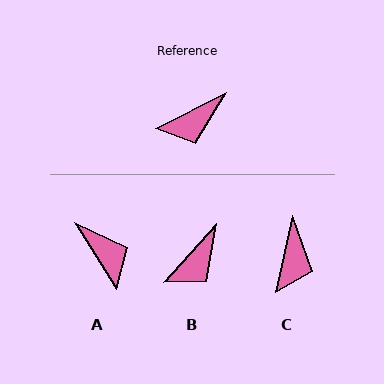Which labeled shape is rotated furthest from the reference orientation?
A, about 96 degrees away.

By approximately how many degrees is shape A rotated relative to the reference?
Approximately 96 degrees counter-clockwise.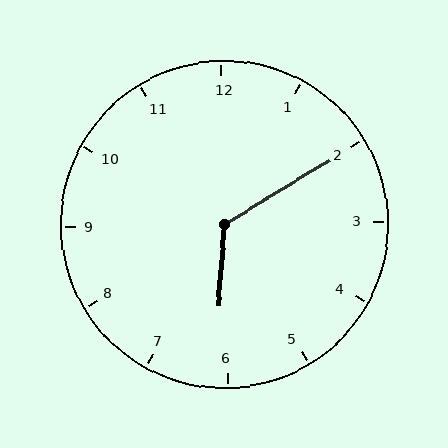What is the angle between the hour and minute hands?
Approximately 125 degrees.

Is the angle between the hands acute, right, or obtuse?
It is obtuse.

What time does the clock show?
6:10.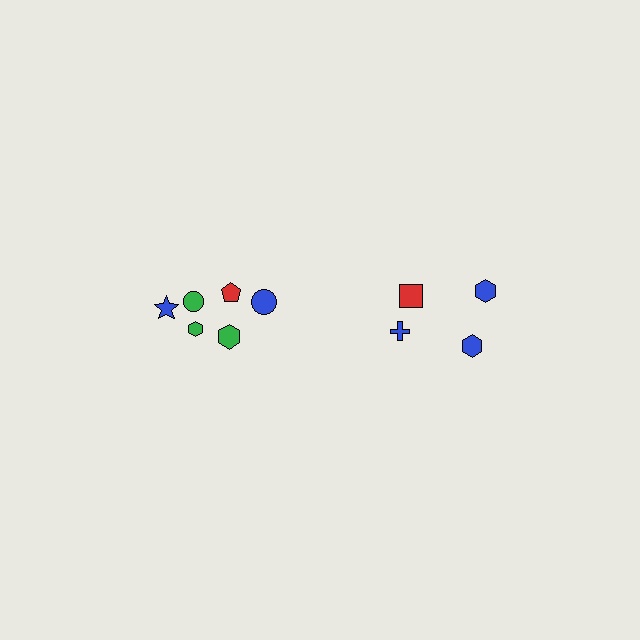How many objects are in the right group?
There are 4 objects.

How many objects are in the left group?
There are 6 objects.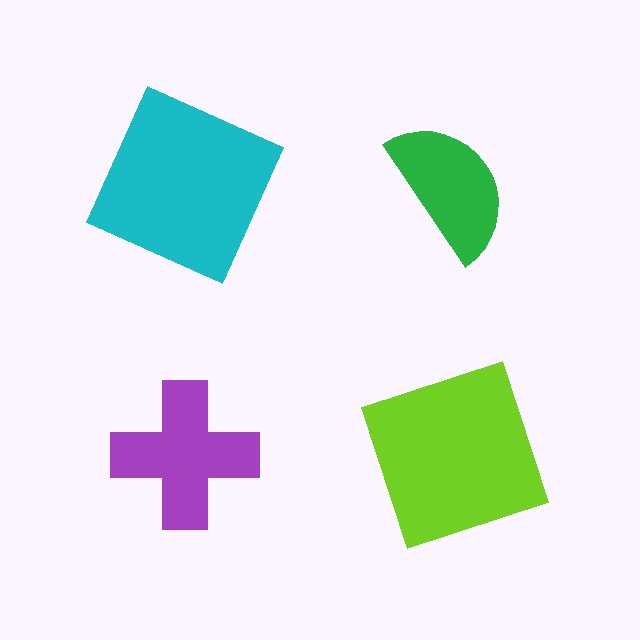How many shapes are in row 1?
2 shapes.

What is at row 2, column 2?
A lime square.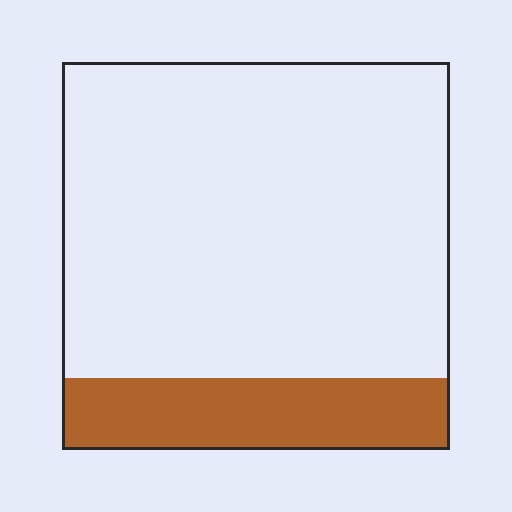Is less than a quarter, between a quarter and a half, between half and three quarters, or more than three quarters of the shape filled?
Less than a quarter.